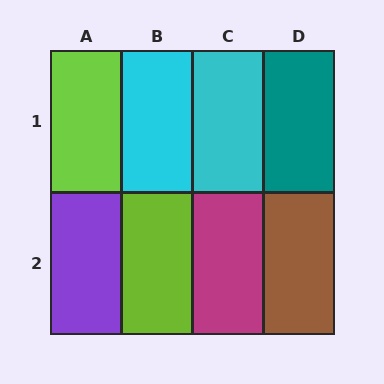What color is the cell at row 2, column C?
Magenta.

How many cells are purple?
1 cell is purple.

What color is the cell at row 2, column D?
Brown.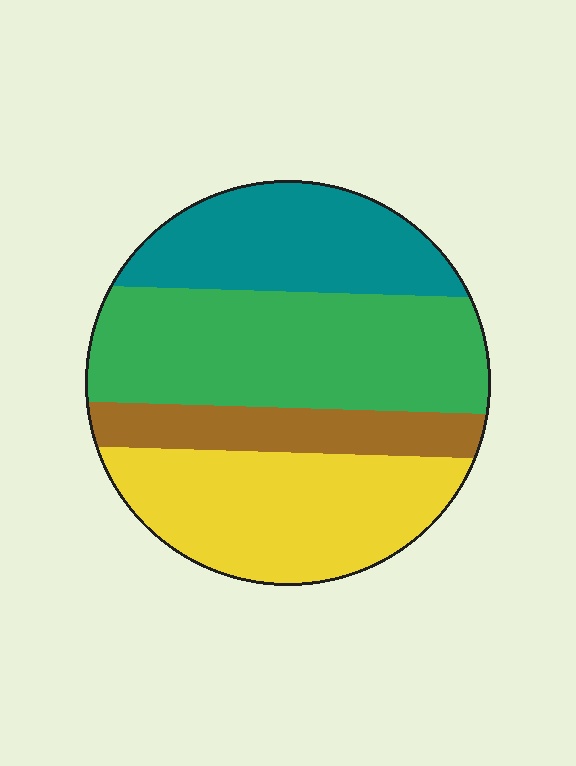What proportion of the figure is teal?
Teal covers about 20% of the figure.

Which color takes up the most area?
Green, at roughly 35%.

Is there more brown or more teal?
Teal.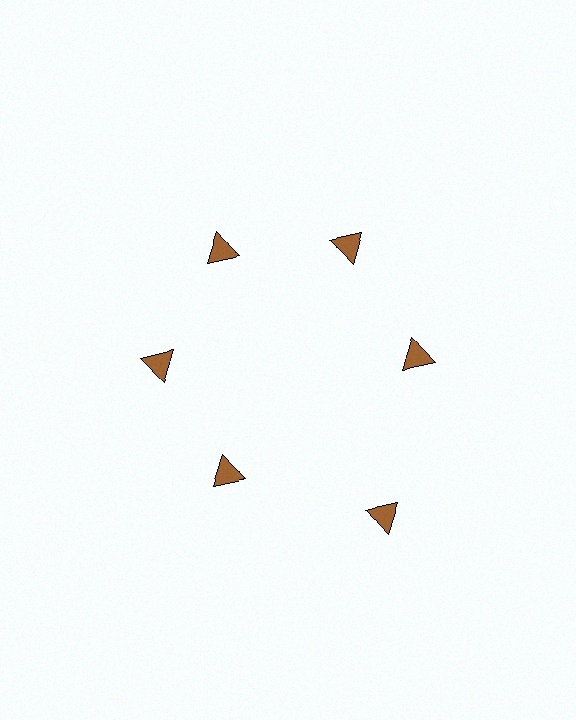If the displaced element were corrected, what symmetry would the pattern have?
It would have 6-fold rotational symmetry — the pattern would map onto itself every 60 degrees.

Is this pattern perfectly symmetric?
No. The 6 brown triangles are arranged in a ring, but one element near the 5 o'clock position is pushed outward from the center, breaking the 6-fold rotational symmetry.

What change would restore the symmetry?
The symmetry would be restored by moving it inward, back onto the ring so that all 6 triangles sit at equal angles and equal distance from the center.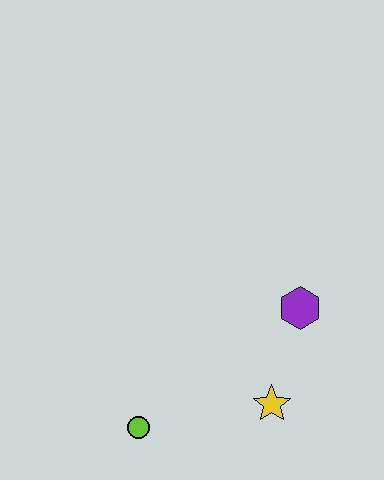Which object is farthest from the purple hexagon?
The lime circle is farthest from the purple hexagon.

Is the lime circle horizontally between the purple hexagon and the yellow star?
No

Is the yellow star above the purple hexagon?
No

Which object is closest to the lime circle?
The yellow star is closest to the lime circle.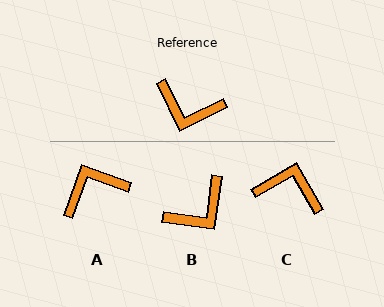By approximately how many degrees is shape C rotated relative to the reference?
Approximately 177 degrees clockwise.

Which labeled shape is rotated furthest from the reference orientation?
C, about 177 degrees away.